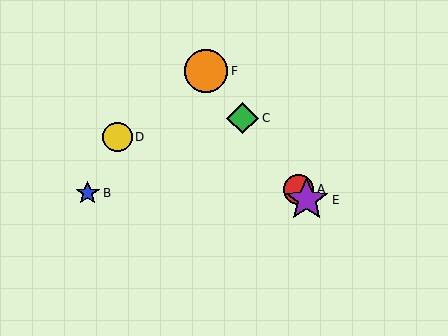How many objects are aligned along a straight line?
4 objects (A, C, E, F) are aligned along a straight line.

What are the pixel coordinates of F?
Object F is at (206, 71).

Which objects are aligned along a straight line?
Objects A, C, E, F are aligned along a straight line.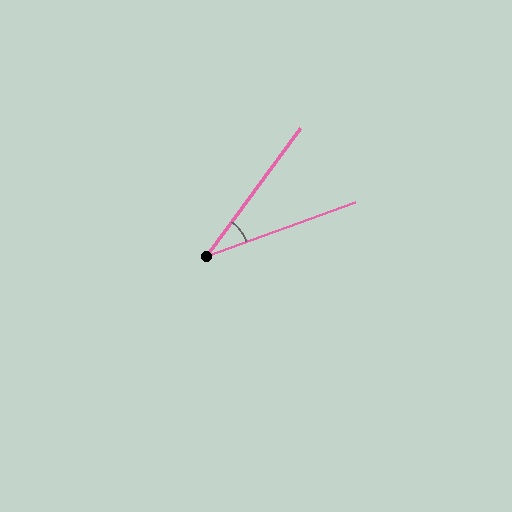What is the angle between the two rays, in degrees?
Approximately 34 degrees.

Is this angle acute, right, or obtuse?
It is acute.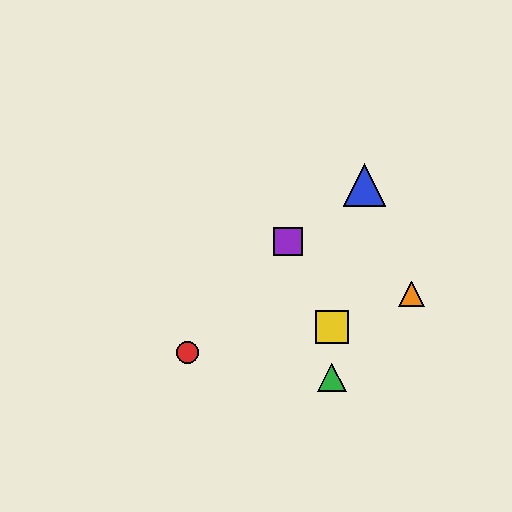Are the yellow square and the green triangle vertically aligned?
Yes, both are at x≈332.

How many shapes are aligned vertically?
2 shapes (the green triangle, the yellow square) are aligned vertically.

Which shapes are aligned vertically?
The green triangle, the yellow square are aligned vertically.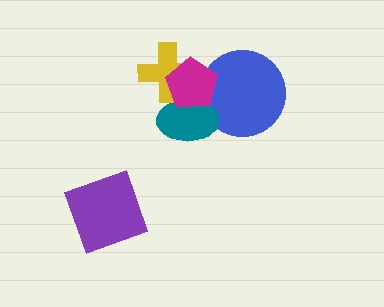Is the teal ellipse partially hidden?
Yes, it is partially covered by another shape.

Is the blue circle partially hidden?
Yes, it is partially covered by another shape.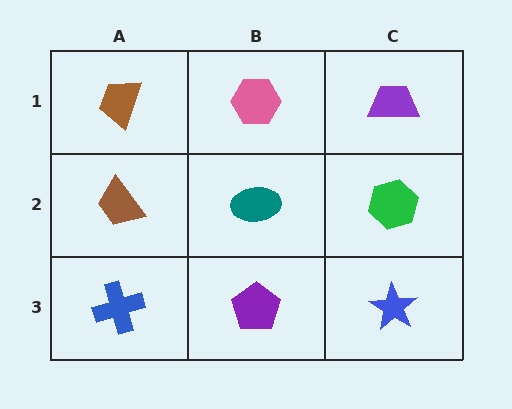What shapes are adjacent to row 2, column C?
A purple trapezoid (row 1, column C), a blue star (row 3, column C), a teal ellipse (row 2, column B).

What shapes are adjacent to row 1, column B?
A teal ellipse (row 2, column B), a brown trapezoid (row 1, column A), a purple trapezoid (row 1, column C).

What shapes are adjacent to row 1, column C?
A green hexagon (row 2, column C), a pink hexagon (row 1, column B).